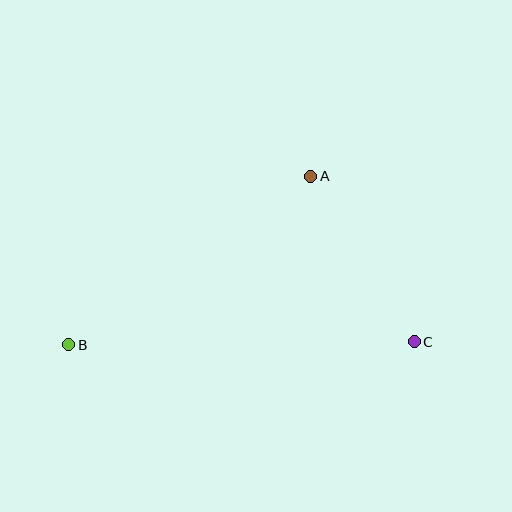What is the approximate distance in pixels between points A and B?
The distance between A and B is approximately 295 pixels.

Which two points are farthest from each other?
Points B and C are farthest from each other.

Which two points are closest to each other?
Points A and C are closest to each other.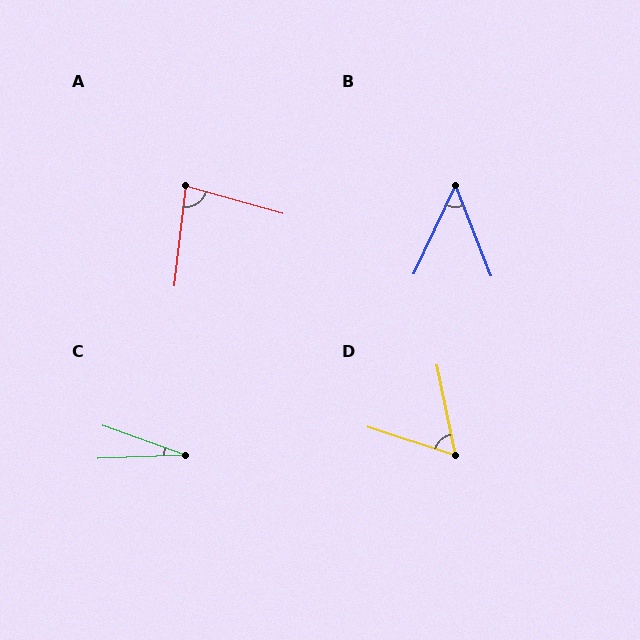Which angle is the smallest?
C, at approximately 22 degrees.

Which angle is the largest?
A, at approximately 81 degrees.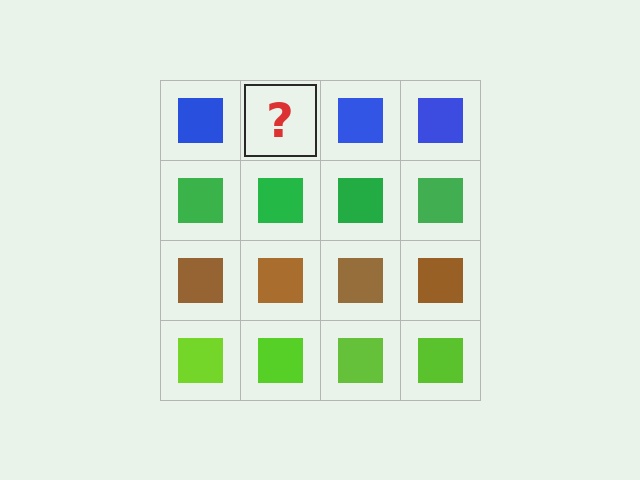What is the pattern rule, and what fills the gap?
The rule is that each row has a consistent color. The gap should be filled with a blue square.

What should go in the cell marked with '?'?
The missing cell should contain a blue square.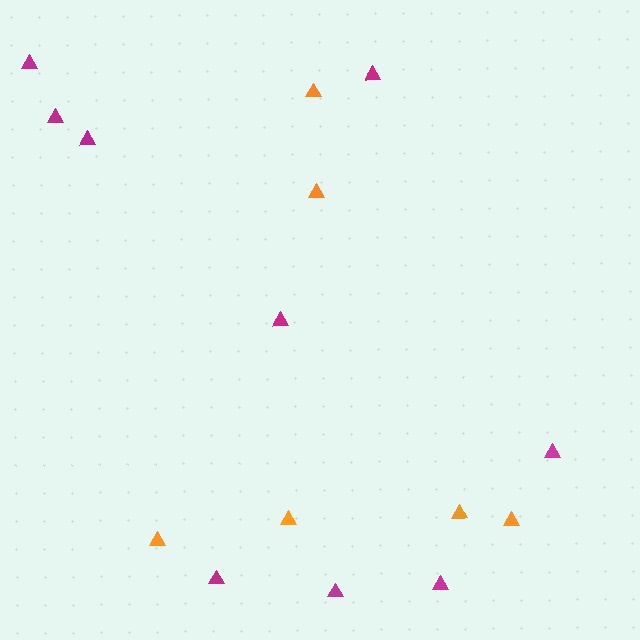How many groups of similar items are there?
There are 2 groups: one group of orange triangles (6) and one group of magenta triangles (9).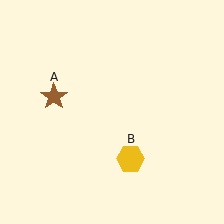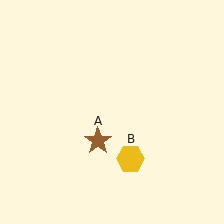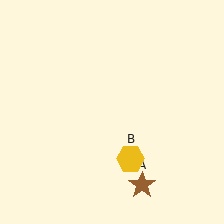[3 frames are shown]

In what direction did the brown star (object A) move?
The brown star (object A) moved down and to the right.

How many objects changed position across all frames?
1 object changed position: brown star (object A).